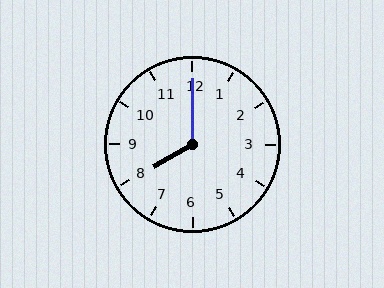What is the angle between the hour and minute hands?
Approximately 120 degrees.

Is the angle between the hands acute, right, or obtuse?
It is obtuse.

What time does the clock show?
8:00.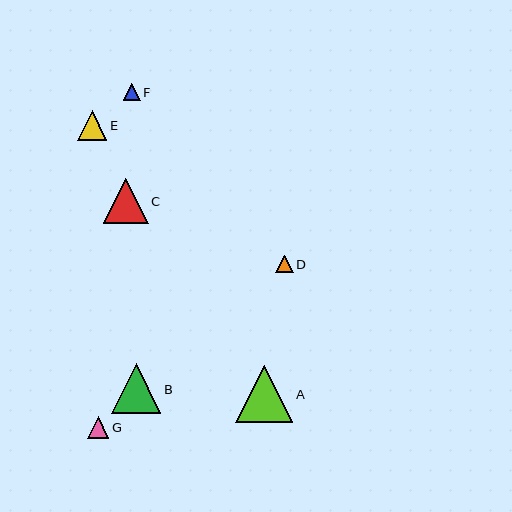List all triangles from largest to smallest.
From largest to smallest: A, B, C, E, G, D, F.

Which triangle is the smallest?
Triangle F is the smallest with a size of approximately 17 pixels.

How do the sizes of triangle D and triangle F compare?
Triangle D and triangle F are approximately the same size.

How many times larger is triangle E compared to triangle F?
Triangle E is approximately 1.7 times the size of triangle F.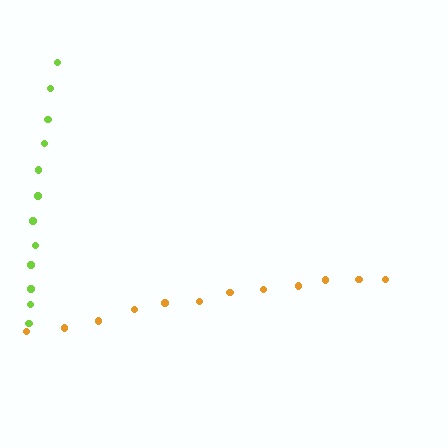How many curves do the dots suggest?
There are 2 distinct paths.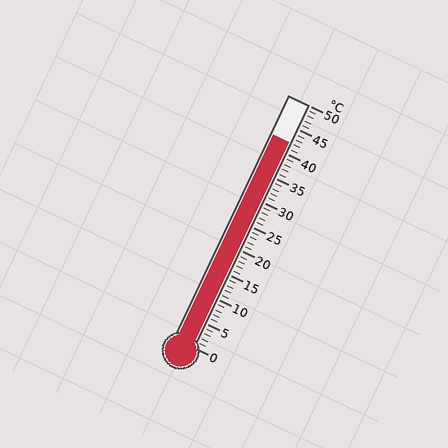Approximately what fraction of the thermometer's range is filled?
The thermometer is filled to approximately 85% of its range.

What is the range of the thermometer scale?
The thermometer scale ranges from 0°C to 50°C.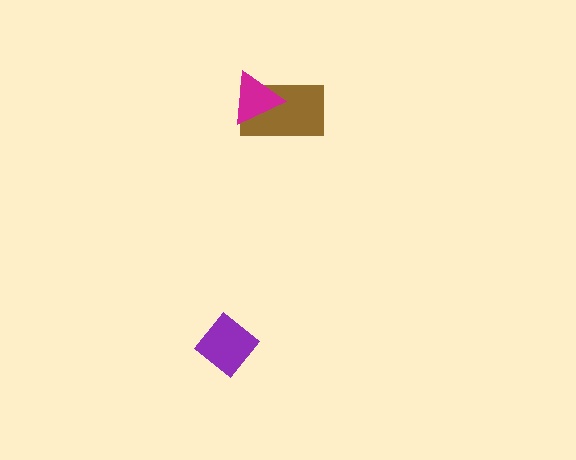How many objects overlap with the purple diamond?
0 objects overlap with the purple diamond.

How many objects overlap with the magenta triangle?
1 object overlaps with the magenta triangle.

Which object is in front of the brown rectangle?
The magenta triangle is in front of the brown rectangle.